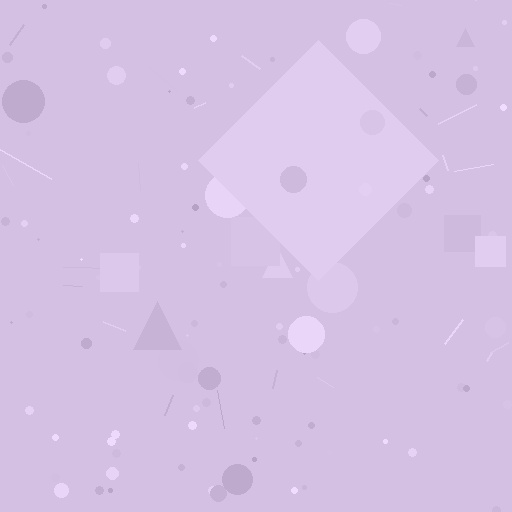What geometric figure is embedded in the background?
A diamond is embedded in the background.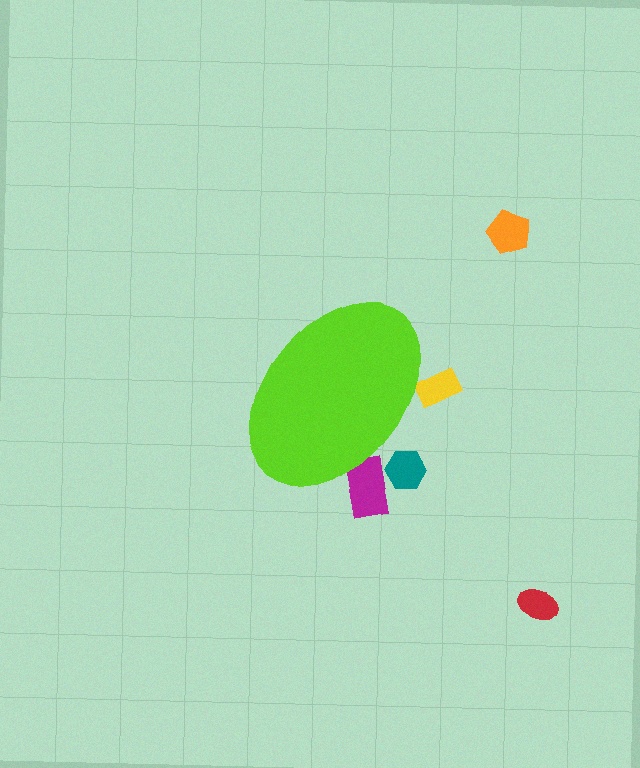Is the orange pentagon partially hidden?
No, the orange pentagon is fully visible.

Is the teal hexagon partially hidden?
Yes, the teal hexagon is partially hidden behind the lime ellipse.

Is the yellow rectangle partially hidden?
Yes, the yellow rectangle is partially hidden behind the lime ellipse.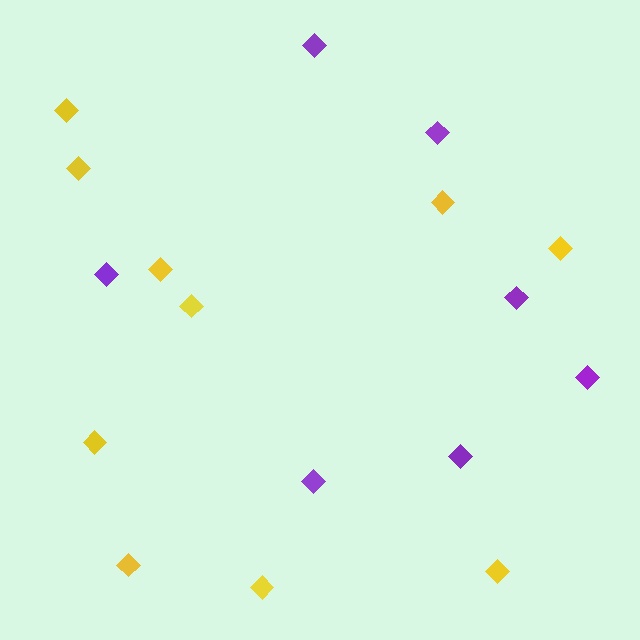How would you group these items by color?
There are 2 groups: one group of yellow diamonds (10) and one group of purple diamonds (7).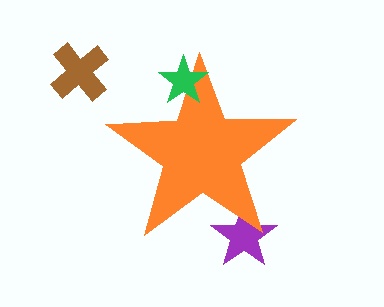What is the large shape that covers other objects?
An orange star.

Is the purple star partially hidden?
Yes, the purple star is partially hidden behind the orange star.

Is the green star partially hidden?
No, the green star is fully visible.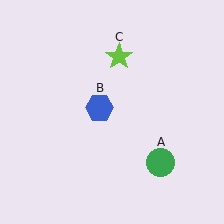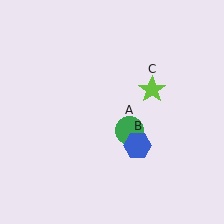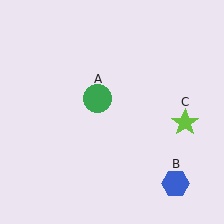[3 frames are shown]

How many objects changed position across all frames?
3 objects changed position: green circle (object A), blue hexagon (object B), lime star (object C).